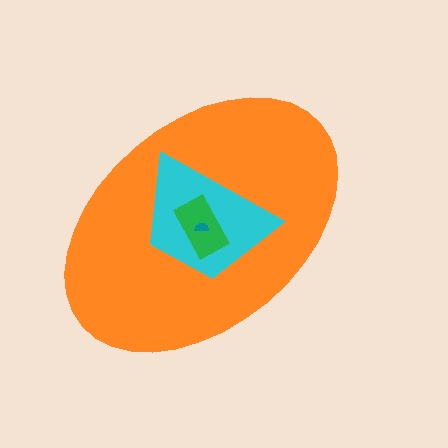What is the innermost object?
The teal semicircle.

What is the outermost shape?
The orange ellipse.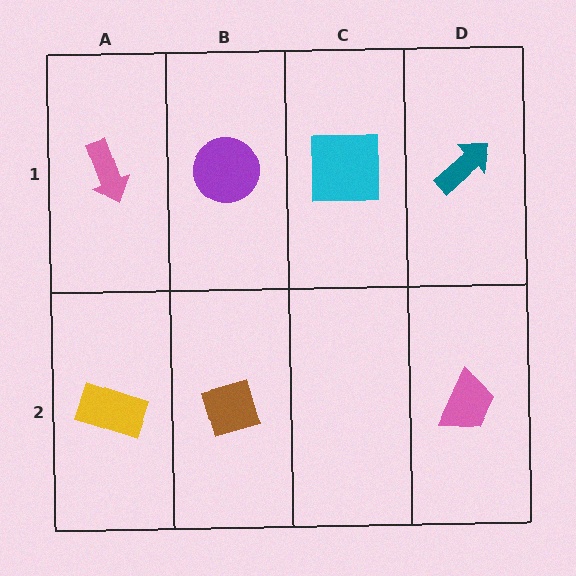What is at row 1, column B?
A purple circle.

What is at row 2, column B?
A brown diamond.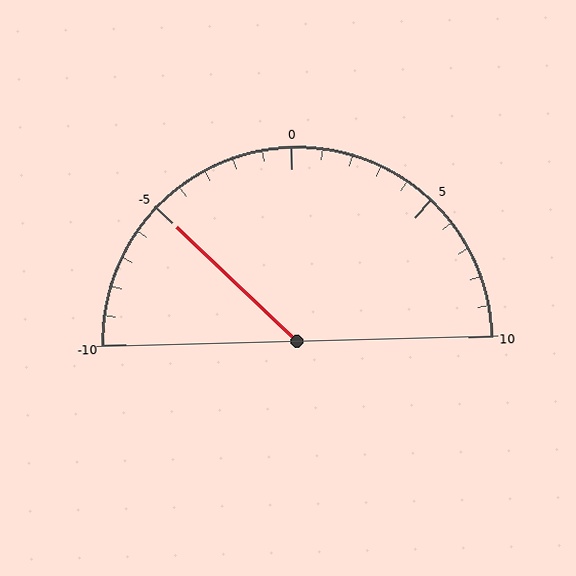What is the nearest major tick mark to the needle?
The nearest major tick mark is -5.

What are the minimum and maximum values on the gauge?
The gauge ranges from -10 to 10.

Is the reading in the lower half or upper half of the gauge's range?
The reading is in the lower half of the range (-10 to 10).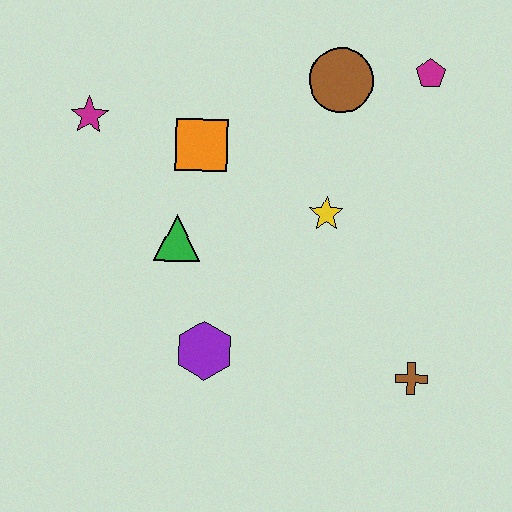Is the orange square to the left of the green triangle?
No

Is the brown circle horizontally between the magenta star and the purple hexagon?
No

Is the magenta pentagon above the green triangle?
Yes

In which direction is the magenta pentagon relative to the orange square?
The magenta pentagon is to the right of the orange square.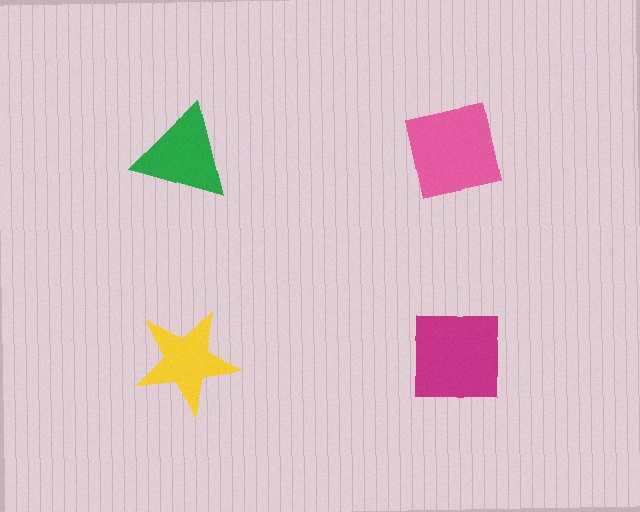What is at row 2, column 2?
A magenta square.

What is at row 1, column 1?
A green triangle.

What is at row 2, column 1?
A yellow star.